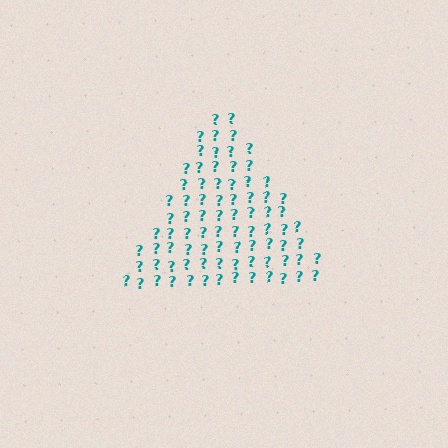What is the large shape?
The large shape is a triangle.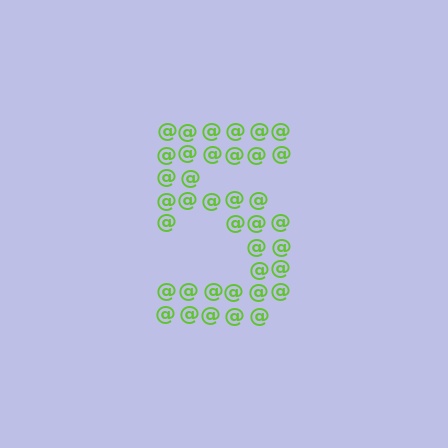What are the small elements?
The small elements are at signs.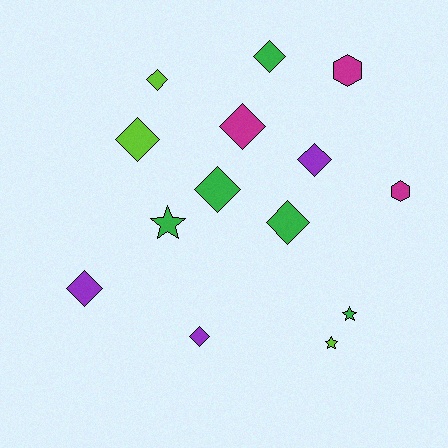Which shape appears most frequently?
Diamond, with 9 objects.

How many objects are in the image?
There are 14 objects.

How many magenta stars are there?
There are no magenta stars.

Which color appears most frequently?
Green, with 5 objects.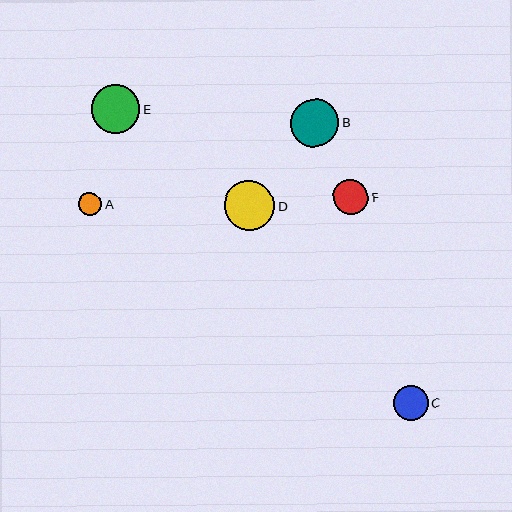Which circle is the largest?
Circle D is the largest with a size of approximately 50 pixels.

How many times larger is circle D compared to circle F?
Circle D is approximately 1.4 times the size of circle F.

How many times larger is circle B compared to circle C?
Circle B is approximately 1.4 times the size of circle C.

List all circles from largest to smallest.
From largest to smallest: D, E, B, F, C, A.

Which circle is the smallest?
Circle A is the smallest with a size of approximately 23 pixels.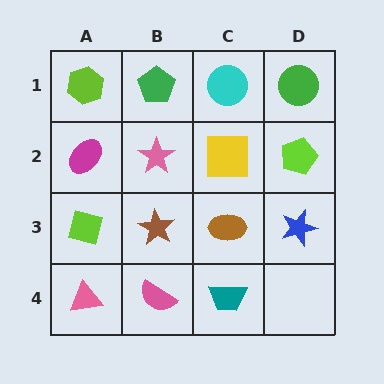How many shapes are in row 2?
4 shapes.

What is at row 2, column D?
A lime pentagon.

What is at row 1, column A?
A lime hexagon.